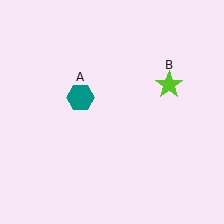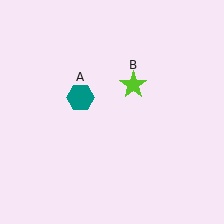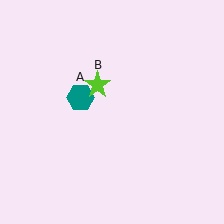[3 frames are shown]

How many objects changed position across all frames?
1 object changed position: lime star (object B).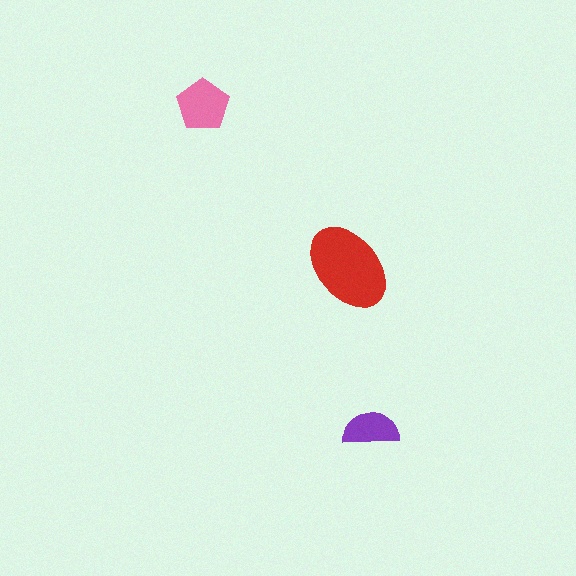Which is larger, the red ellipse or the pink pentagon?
The red ellipse.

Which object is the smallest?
The purple semicircle.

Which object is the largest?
The red ellipse.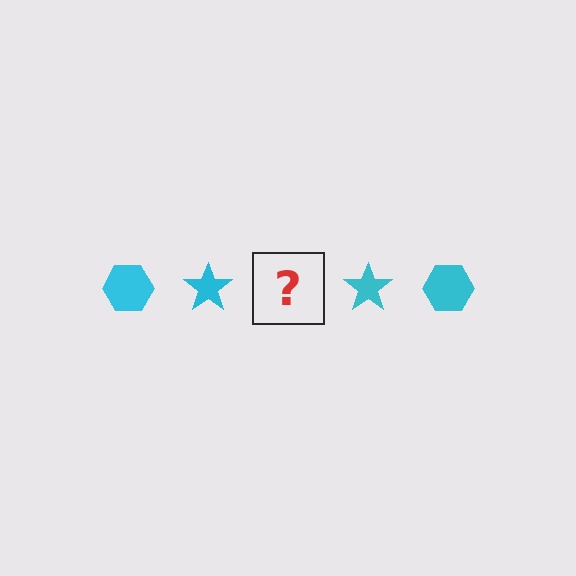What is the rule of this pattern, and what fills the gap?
The rule is that the pattern cycles through hexagon, star shapes in cyan. The gap should be filled with a cyan hexagon.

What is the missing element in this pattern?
The missing element is a cyan hexagon.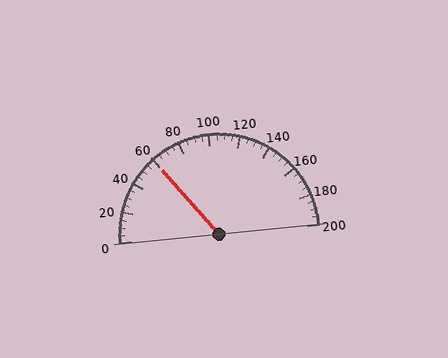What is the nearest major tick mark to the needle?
The nearest major tick mark is 60.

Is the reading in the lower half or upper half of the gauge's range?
The reading is in the lower half of the range (0 to 200).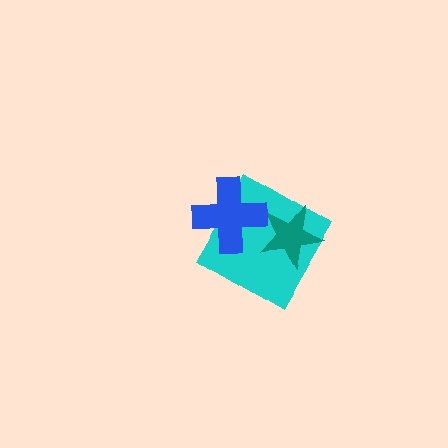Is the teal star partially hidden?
Yes, it is partially covered by another shape.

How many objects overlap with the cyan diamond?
2 objects overlap with the cyan diamond.